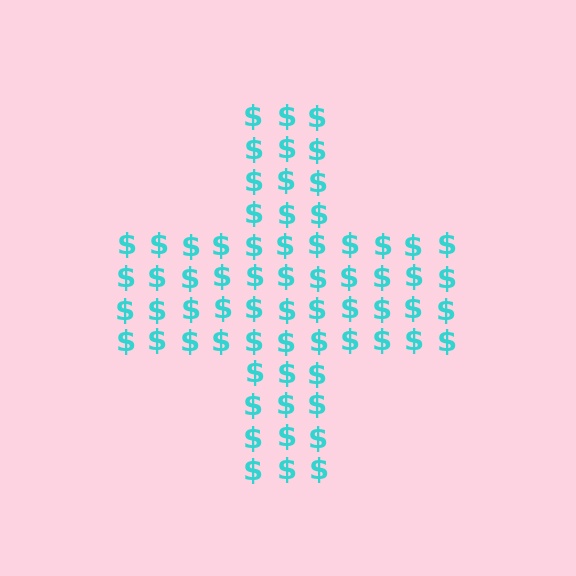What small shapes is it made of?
It is made of small dollar signs.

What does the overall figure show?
The overall figure shows a cross.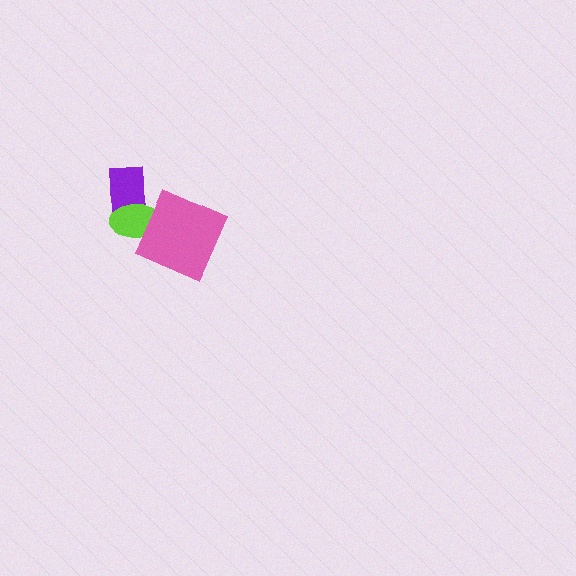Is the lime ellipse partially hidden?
Yes, it is partially covered by another shape.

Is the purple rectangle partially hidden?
Yes, it is partially covered by another shape.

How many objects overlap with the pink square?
1 object overlaps with the pink square.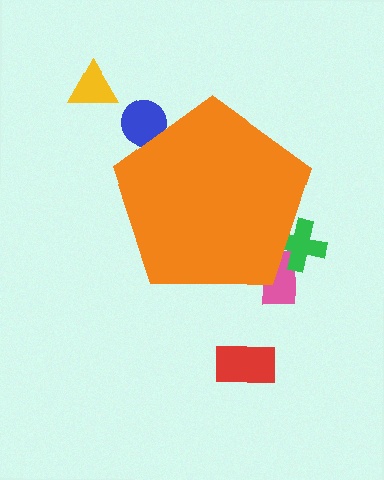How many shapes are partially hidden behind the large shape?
3 shapes are partially hidden.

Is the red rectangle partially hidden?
No, the red rectangle is fully visible.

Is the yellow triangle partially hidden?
No, the yellow triangle is fully visible.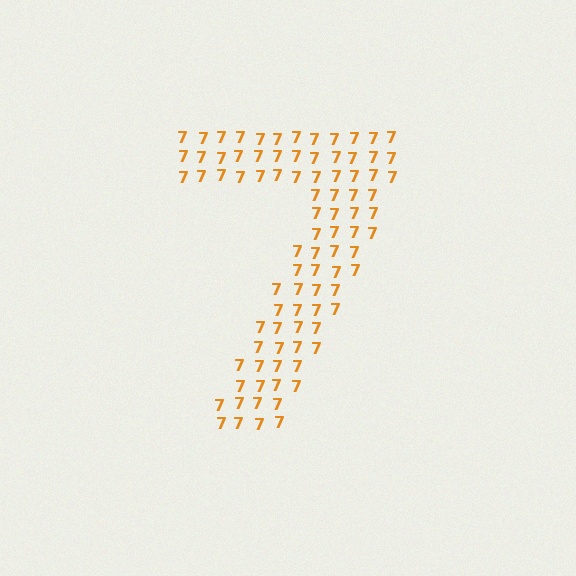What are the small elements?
The small elements are digit 7's.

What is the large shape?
The large shape is the digit 7.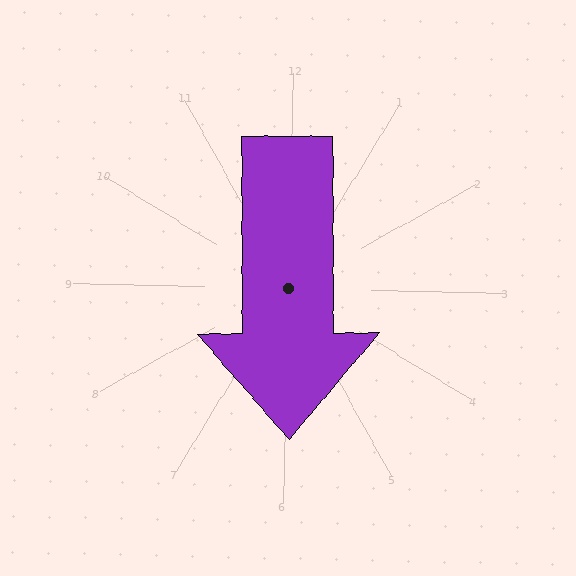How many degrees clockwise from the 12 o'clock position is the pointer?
Approximately 178 degrees.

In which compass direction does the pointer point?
South.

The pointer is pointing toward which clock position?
Roughly 6 o'clock.